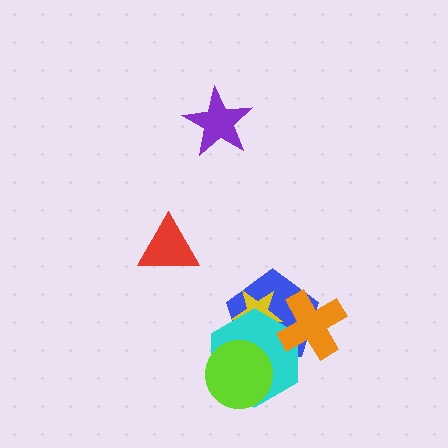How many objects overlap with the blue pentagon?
4 objects overlap with the blue pentagon.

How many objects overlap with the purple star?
0 objects overlap with the purple star.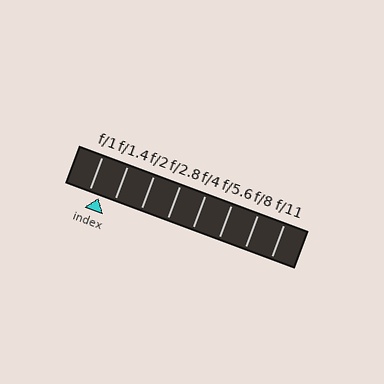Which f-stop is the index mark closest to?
The index mark is closest to f/1.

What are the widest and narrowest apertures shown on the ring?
The widest aperture shown is f/1 and the narrowest is f/11.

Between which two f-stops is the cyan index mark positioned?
The index mark is between f/1 and f/1.4.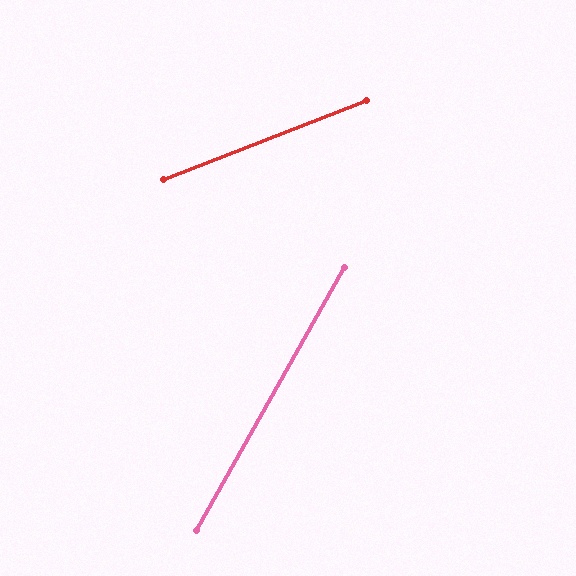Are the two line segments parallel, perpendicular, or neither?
Neither parallel nor perpendicular — they differ by about 39°.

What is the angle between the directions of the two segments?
Approximately 39 degrees.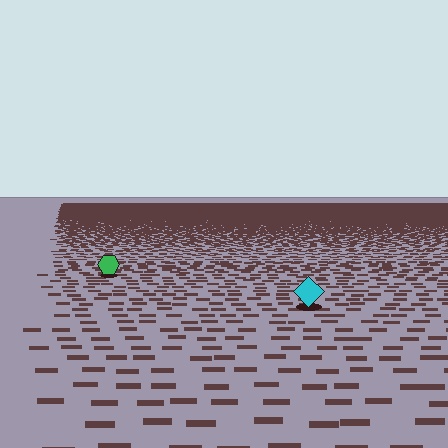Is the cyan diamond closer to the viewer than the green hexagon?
Yes. The cyan diamond is closer — you can tell from the texture gradient: the ground texture is coarser near it.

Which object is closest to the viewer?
The cyan diamond is closest. The texture marks near it are larger and more spread out.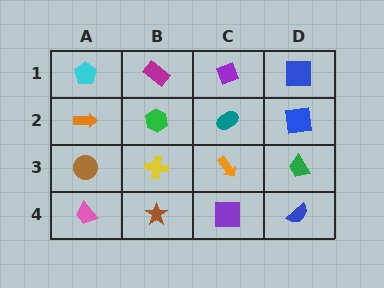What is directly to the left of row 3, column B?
A brown circle.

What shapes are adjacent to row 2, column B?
A magenta rectangle (row 1, column B), a yellow cross (row 3, column B), an orange arrow (row 2, column A), a teal ellipse (row 2, column C).